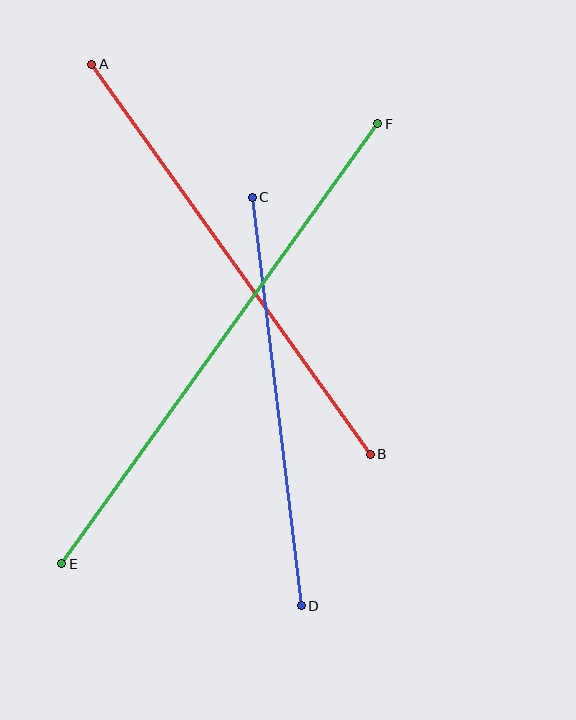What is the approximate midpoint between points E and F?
The midpoint is at approximately (220, 344) pixels.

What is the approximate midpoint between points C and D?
The midpoint is at approximately (277, 401) pixels.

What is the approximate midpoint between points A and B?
The midpoint is at approximately (231, 259) pixels.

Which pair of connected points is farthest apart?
Points E and F are farthest apart.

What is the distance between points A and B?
The distance is approximately 479 pixels.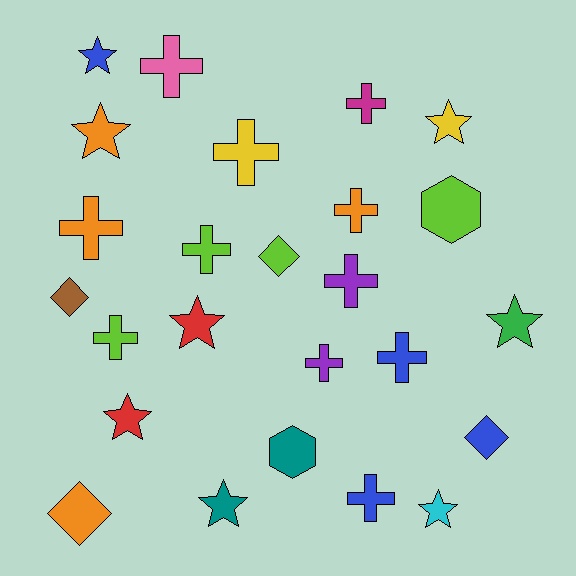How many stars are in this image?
There are 8 stars.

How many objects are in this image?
There are 25 objects.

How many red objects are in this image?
There are 2 red objects.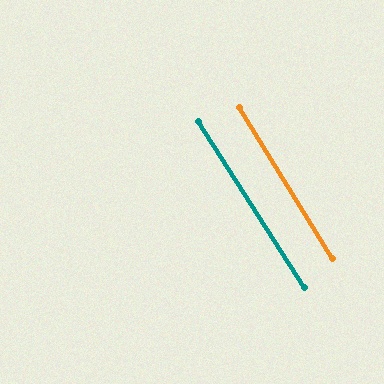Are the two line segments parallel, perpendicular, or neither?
Parallel — their directions differ by only 0.8°.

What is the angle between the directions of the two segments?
Approximately 1 degree.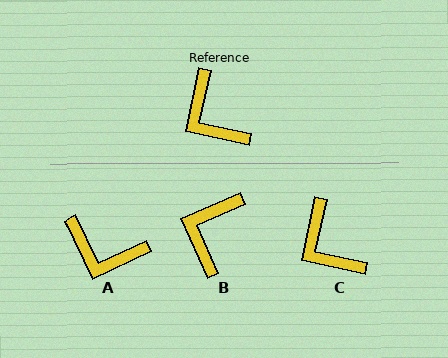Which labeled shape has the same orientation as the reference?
C.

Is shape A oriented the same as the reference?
No, it is off by about 38 degrees.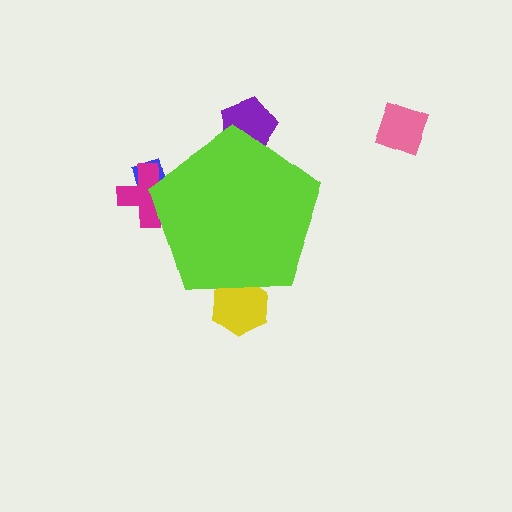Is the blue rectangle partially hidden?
Yes, the blue rectangle is partially hidden behind the lime pentagon.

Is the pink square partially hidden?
No, the pink square is fully visible.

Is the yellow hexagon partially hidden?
Yes, the yellow hexagon is partially hidden behind the lime pentagon.